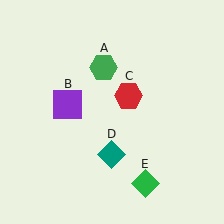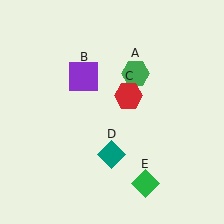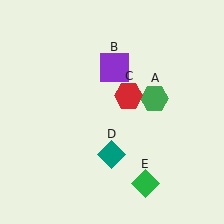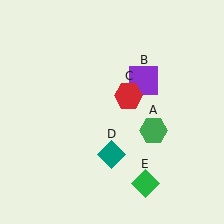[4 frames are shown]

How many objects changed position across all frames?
2 objects changed position: green hexagon (object A), purple square (object B).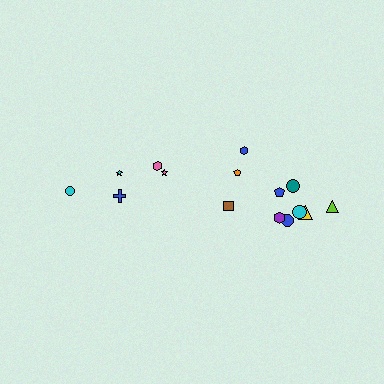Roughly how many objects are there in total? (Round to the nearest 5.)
Roughly 15 objects in total.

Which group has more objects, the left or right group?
The right group.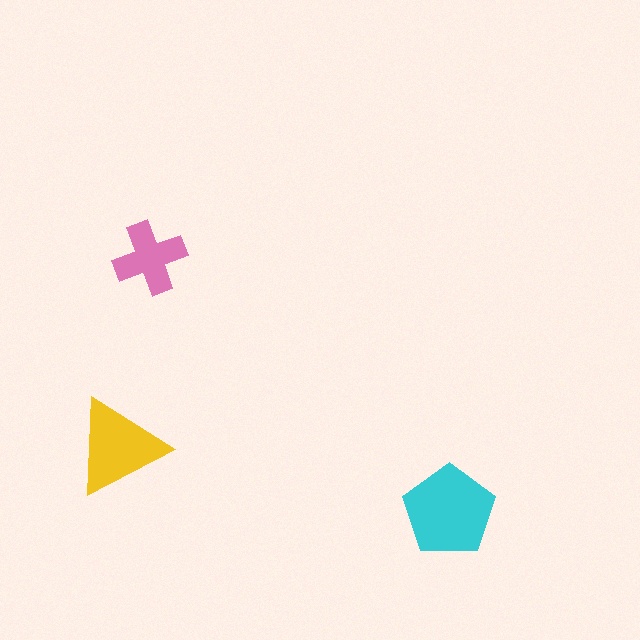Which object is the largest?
The cyan pentagon.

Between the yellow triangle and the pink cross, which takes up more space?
The yellow triangle.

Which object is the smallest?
The pink cross.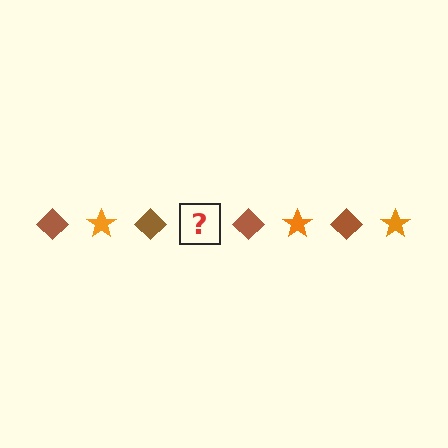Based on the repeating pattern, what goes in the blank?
The blank should be an orange star.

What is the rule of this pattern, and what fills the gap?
The rule is that the pattern alternates between brown diamond and orange star. The gap should be filled with an orange star.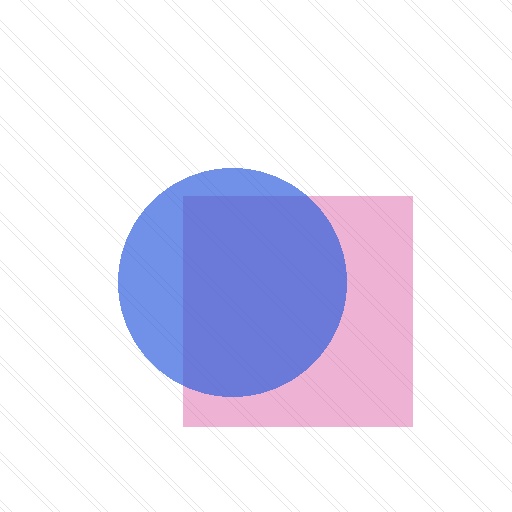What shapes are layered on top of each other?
The layered shapes are: a pink square, a blue circle.